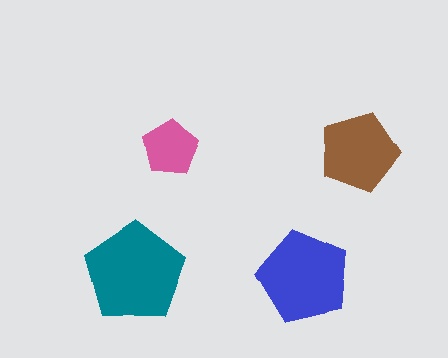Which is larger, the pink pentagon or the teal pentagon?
The teal one.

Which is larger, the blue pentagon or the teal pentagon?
The teal one.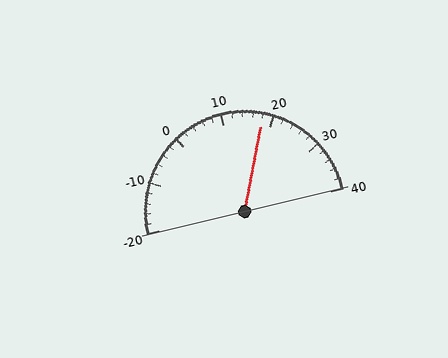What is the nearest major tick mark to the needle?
The nearest major tick mark is 20.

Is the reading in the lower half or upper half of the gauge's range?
The reading is in the upper half of the range (-20 to 40).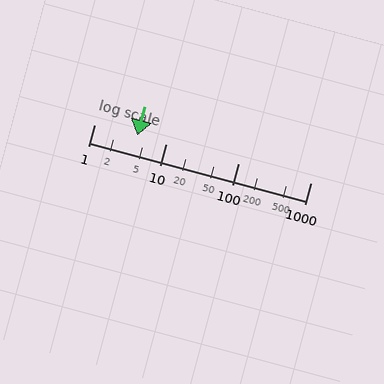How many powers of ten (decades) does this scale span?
The scale spans 3 decades, from 1 to 1000.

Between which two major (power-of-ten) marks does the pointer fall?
The pointer is between 1 and 10.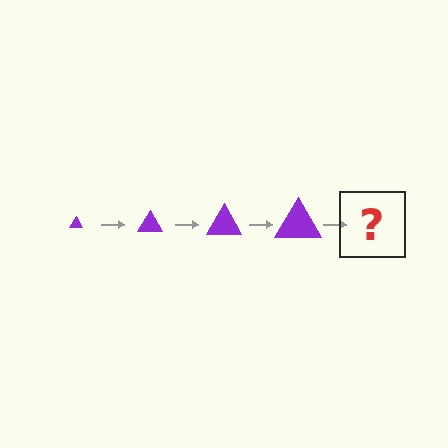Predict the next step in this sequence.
The next step is a purple triangle, larger than the previous one.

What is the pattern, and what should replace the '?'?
The pattern is that the triangle gets progressively larger each step. The '?' should be a purple triangle, larger than the previous one.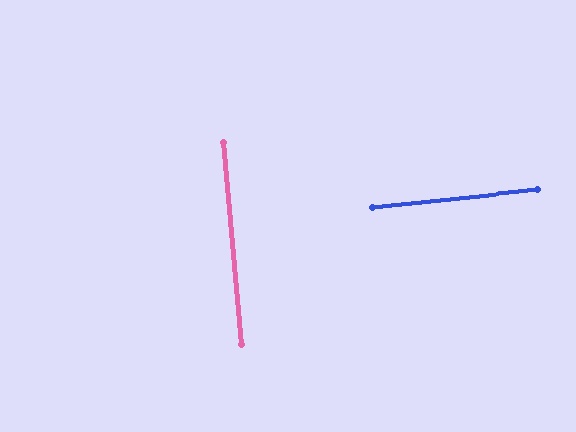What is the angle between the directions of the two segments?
Approximately 89 degrees.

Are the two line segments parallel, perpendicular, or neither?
Perpendicular — they meet at approximately 89°.